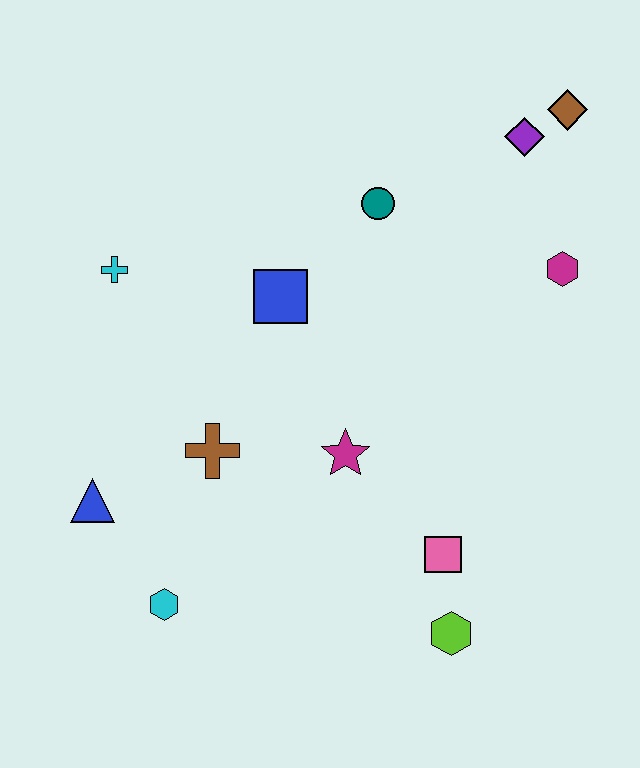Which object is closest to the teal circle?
The blue square is closest to the teal circle.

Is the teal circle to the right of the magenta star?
Yes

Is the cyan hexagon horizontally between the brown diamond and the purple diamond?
No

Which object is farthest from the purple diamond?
The cyan hexagon is farthest from the purple diamond.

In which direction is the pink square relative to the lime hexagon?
The pink square is above the lime hexagon.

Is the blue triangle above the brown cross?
No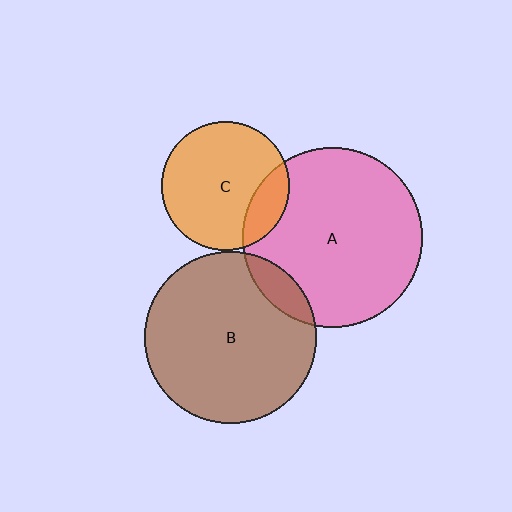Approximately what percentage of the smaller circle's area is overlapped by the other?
Approximately 10%.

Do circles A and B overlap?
Yes.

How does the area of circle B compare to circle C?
Approximately 1.8 times.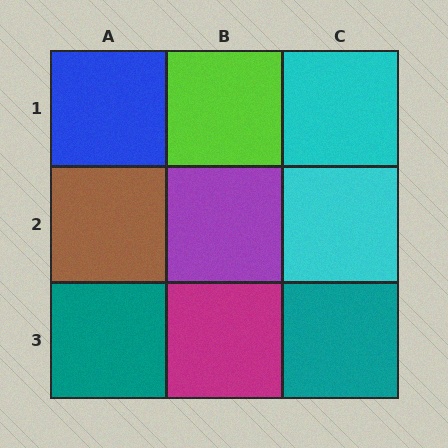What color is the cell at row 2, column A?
Brown.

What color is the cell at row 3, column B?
Magenta.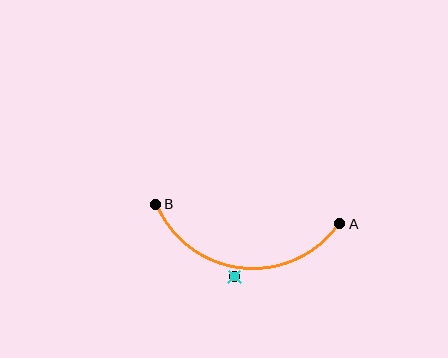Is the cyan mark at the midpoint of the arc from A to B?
No — the cyan mark does not lie on the arc at all. It sits slightly outside the curve.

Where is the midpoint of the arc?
The arc midpoint is the point on the curve farthest from the straight line joining A and B. It sits below that line.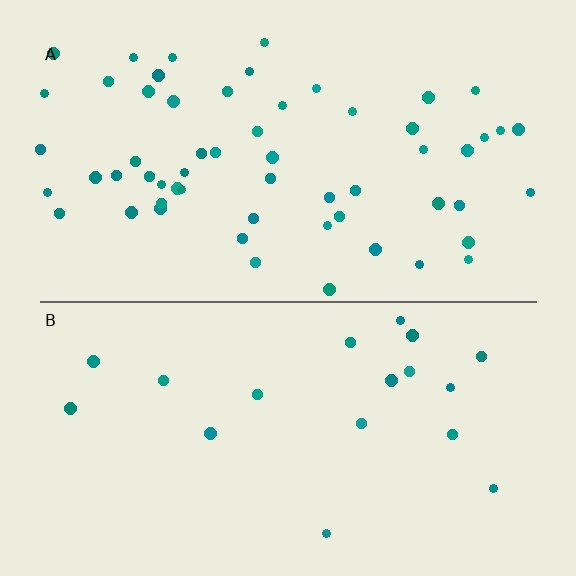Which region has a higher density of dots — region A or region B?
A (the top).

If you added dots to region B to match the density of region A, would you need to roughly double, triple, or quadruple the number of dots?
Approximately triple.